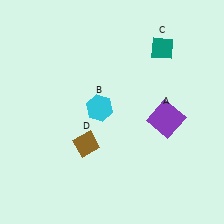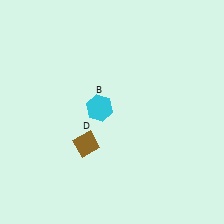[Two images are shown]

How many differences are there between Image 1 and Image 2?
There are 2 differences between the two images.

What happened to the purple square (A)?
The purple square (A) was removed in Image 2. It was in the bottom-right area of Image 1.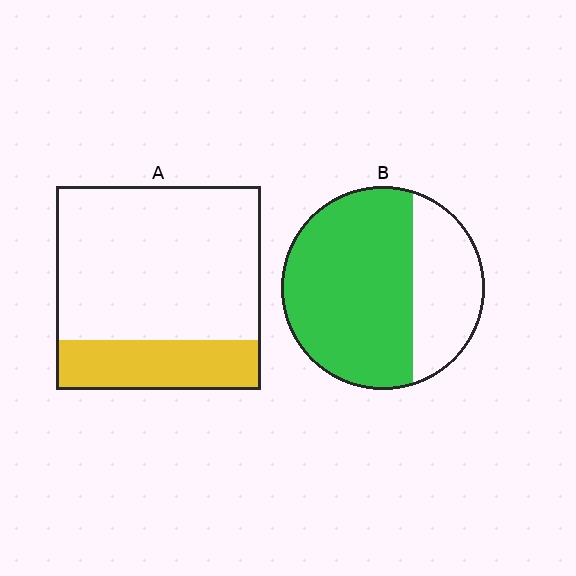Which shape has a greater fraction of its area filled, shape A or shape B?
Shape B.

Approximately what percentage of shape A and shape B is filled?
A is approximately 25% and B is approximately 70%.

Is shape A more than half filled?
No.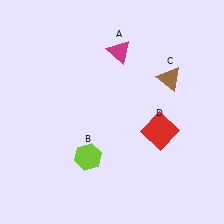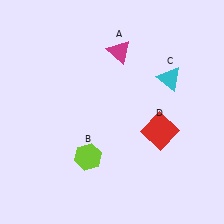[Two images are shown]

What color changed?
The triangle (C) changed from brown in Image 1 to cyan in Image 2.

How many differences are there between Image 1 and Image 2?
There is 1 difference between the two images.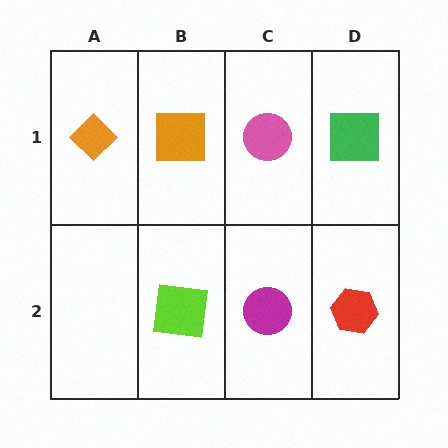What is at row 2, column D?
A red hexagon.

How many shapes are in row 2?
3 shapes.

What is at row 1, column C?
A pink circle.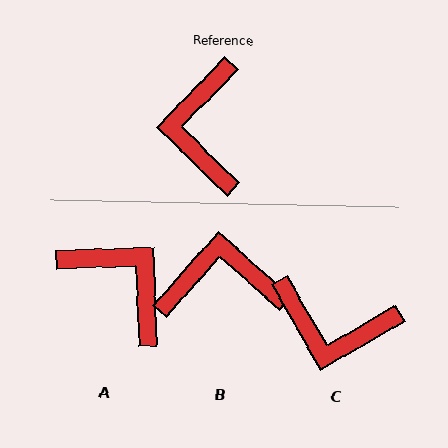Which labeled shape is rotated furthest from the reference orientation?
A, about 134 degrees away.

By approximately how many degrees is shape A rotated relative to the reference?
Approximately 134 degrees clockwise.